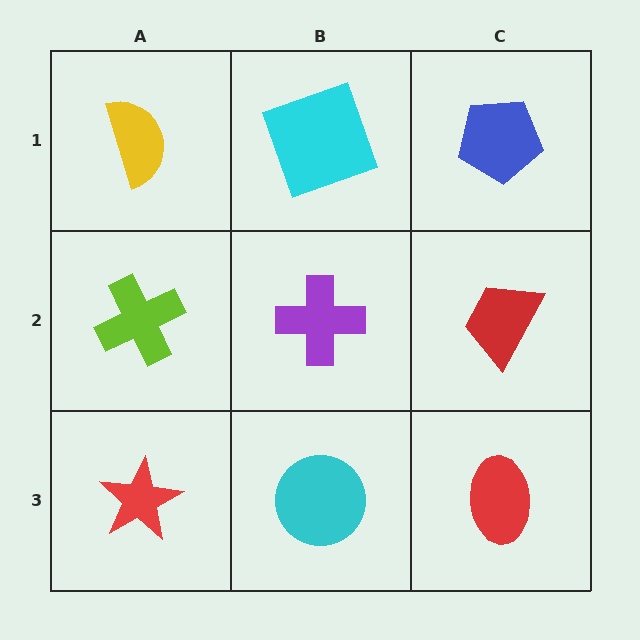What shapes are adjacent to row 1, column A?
A lime cross (row 2, column A), a cyan square (row 1, column B).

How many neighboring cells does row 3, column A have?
2.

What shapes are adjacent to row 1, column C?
A red trapezoid (row 2, column C), a cyan square (row 1, column B).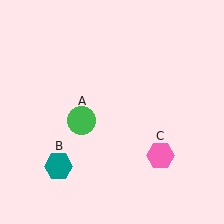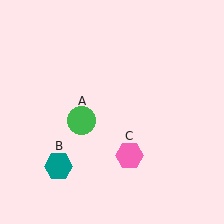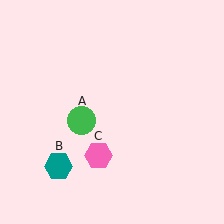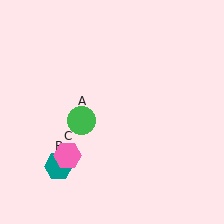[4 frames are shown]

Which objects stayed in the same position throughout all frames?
Green circle (object A) and teal hexagon (object B) remained stationary.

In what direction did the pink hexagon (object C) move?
The pink hexagon (object C) moved left.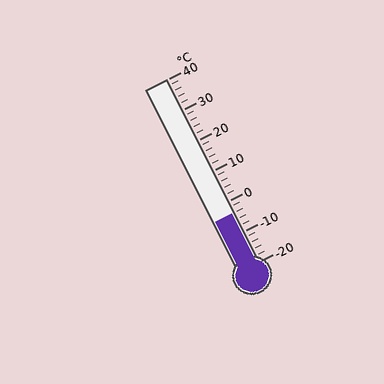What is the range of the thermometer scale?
The thermometer scale ranges from -20°C to 40°C.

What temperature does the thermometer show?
The thermometer shows approximately -4°C.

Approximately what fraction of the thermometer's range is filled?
The thermometer is filled to approximately 25% of its range.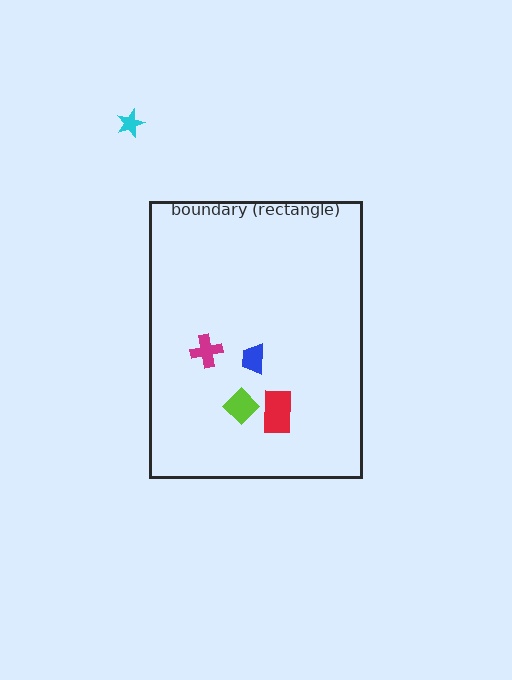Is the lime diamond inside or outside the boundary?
Inside.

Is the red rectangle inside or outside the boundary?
Inside.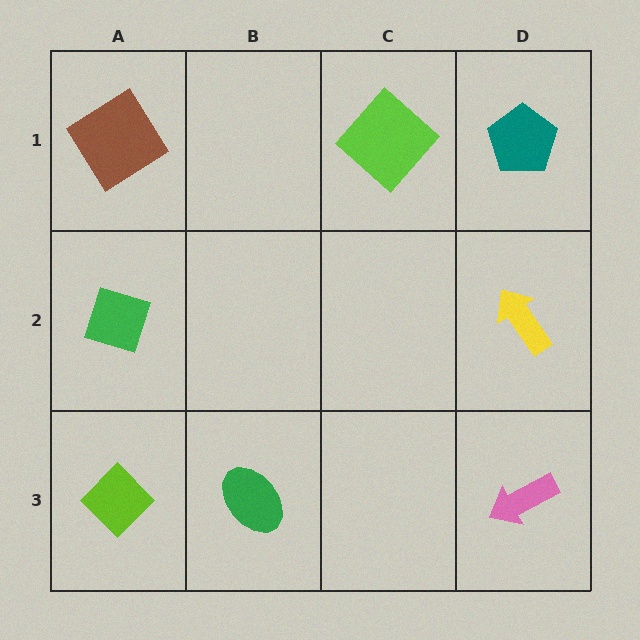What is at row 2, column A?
A green diamond.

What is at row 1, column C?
A lime diamond.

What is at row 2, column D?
A yellow arrow.